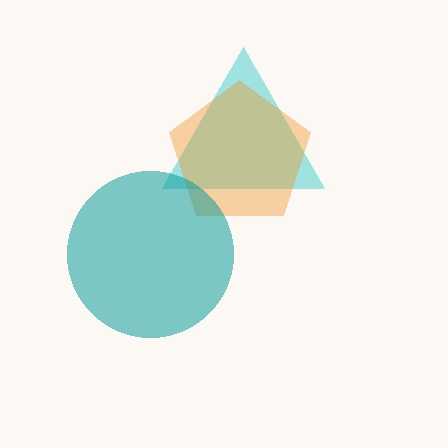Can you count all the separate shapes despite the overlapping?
Yes, there are 3 separate shapes.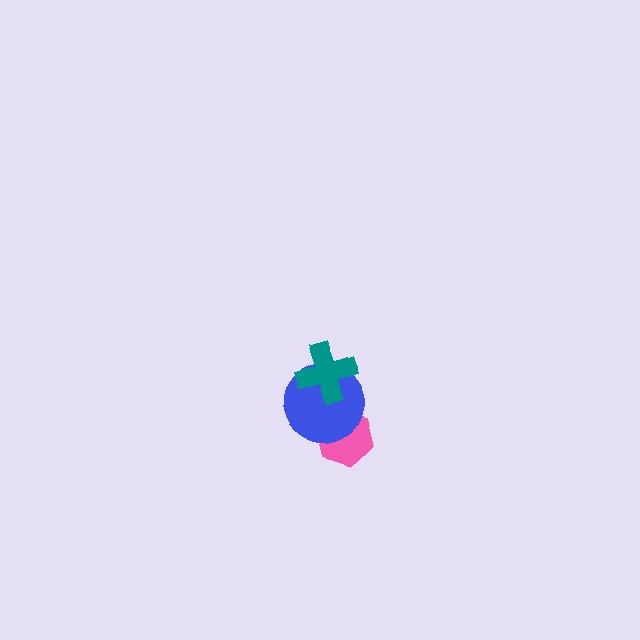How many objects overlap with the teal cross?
1 object overlaps with the teal cross.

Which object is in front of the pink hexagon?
The blue circle is in front of the pink hexagon.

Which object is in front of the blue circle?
The teal cross is in front of the blue circle.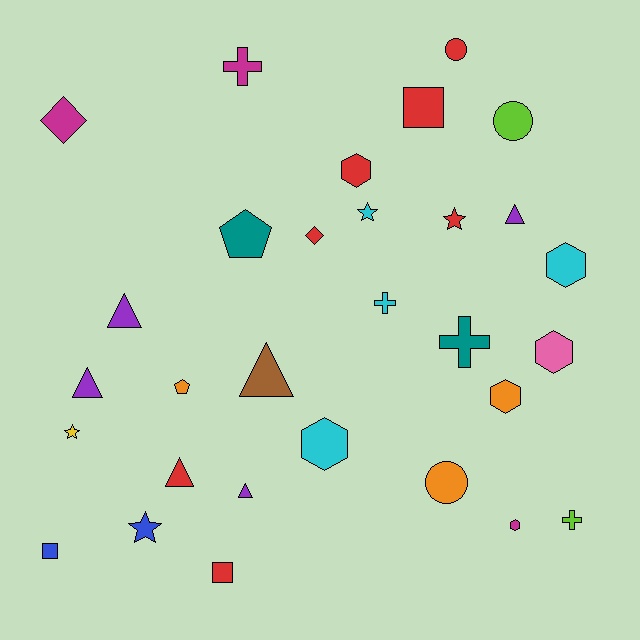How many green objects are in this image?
There are no green objects.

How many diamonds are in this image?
There are 2 diamonds.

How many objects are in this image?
There are 30 objects.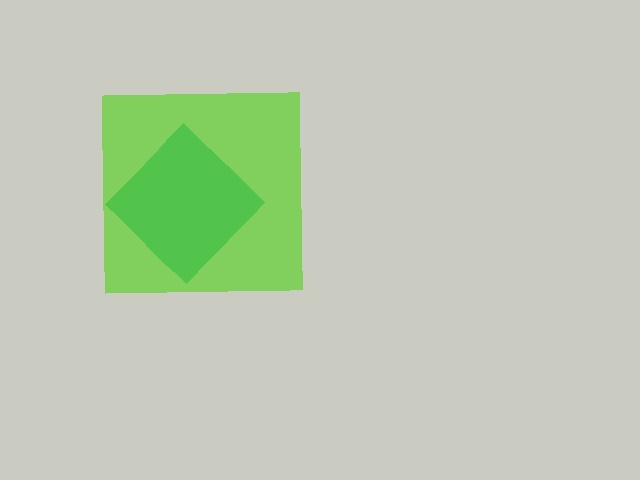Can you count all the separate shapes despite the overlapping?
Yes, there are 2 separate shapes.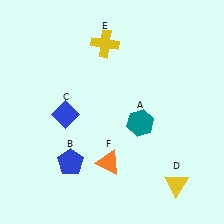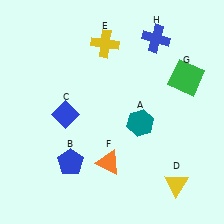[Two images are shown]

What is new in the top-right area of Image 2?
A blue cross (H) was added in the top-right area of Image 2.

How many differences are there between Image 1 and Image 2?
There are 2 differences between the two images.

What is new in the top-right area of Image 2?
A green square (G) was added in the top-right area of Image 2.